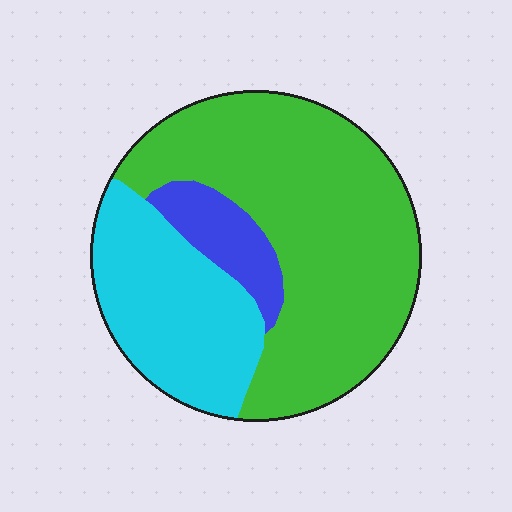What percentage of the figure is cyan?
Cyan takes up about one third (1/3) of the figure.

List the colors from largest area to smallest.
From largest to smallest: green, cyan, blue.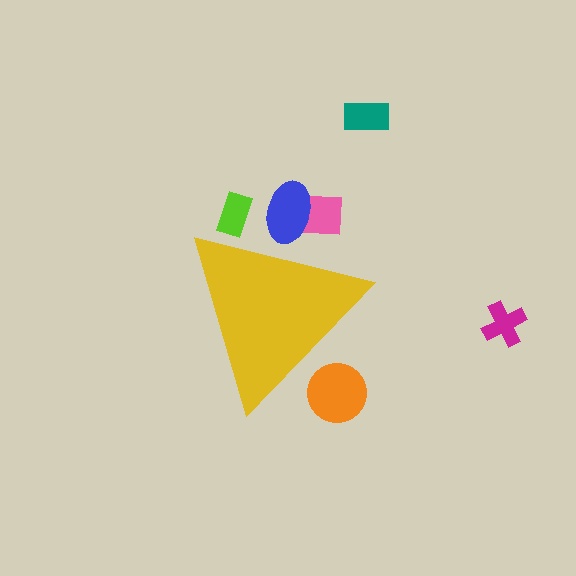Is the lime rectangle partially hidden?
Yes, the lime rectangle is partially hidden behind the yellow triangle.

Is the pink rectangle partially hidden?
Yes, the pink rectangle is partially hidden behind the yellow triangle.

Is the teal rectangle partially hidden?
No, the teal rectangle is fully visible.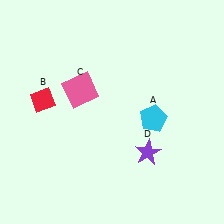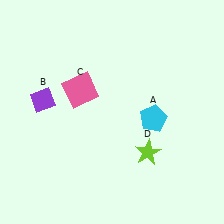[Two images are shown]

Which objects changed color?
B changed from red to purple. D changed from purple to lime.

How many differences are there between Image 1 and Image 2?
There are 2 differences between the two images.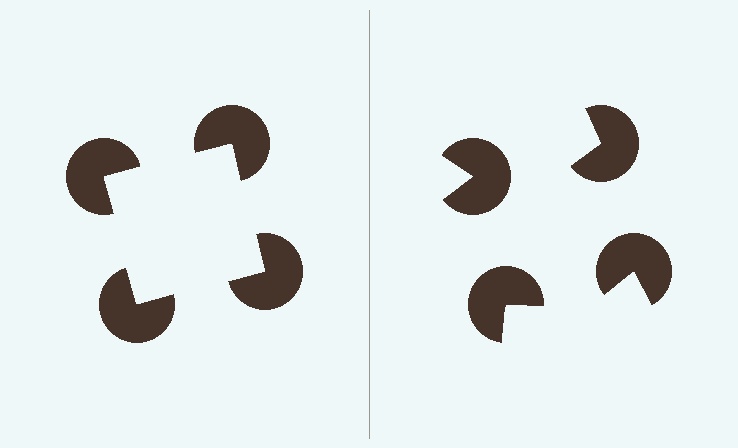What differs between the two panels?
The pac-man discs are positioned identically on both sides; only the wedge orientations differ. On the left they align to a square; on the right they are misaligned.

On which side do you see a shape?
An illusory square appears on the left side. On the right side the wedge cuts are rotated, so no coherent shape forms.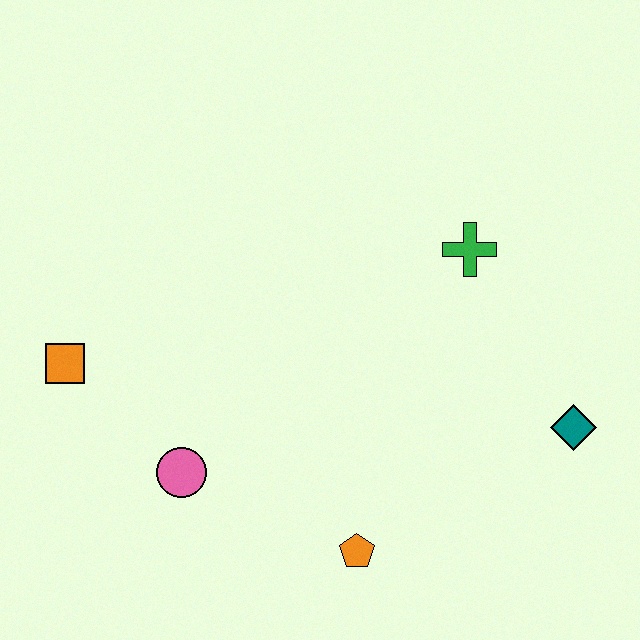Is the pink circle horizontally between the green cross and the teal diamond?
No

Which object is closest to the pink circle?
The orange square is closest to the pink circle.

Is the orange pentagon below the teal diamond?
Yes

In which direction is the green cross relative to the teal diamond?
The green cross is above the teal diamond.